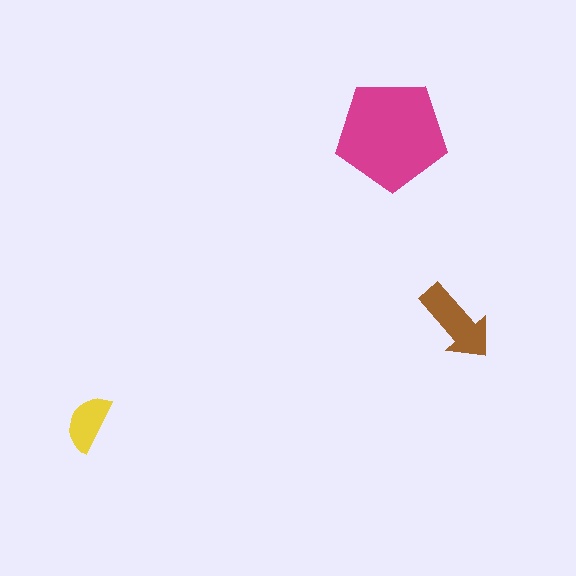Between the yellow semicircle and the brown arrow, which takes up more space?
The brown arrow.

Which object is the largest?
The magenta pentagon.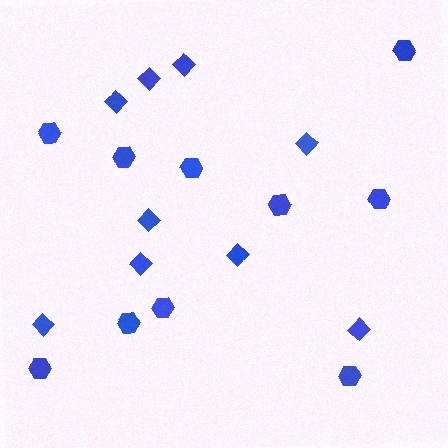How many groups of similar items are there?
There are 2 groups: one group of diamonds (9) and one group of hexagons (10).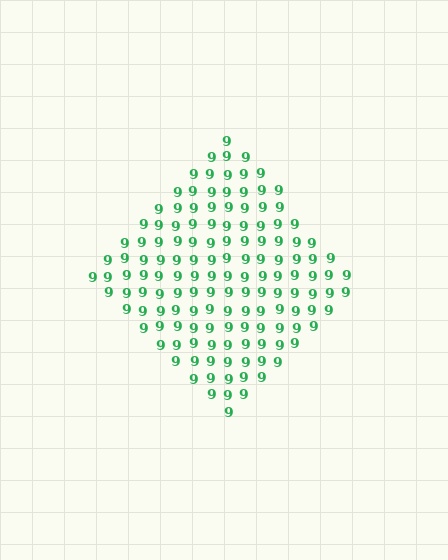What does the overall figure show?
The overall figure shows a diamond.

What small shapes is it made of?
It is made of small digit 9's.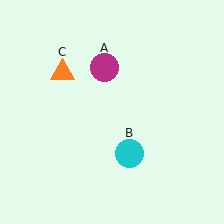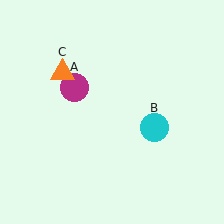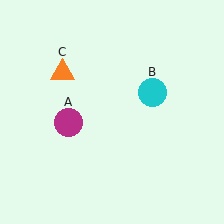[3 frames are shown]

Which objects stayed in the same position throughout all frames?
Orange triangle (object C) remained stationary.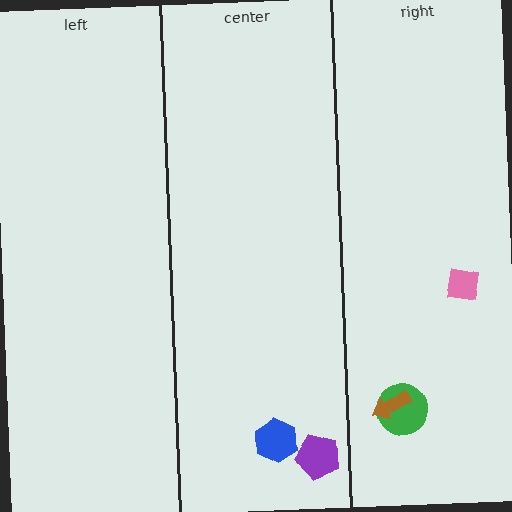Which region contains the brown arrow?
The right region.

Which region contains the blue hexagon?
The center region.